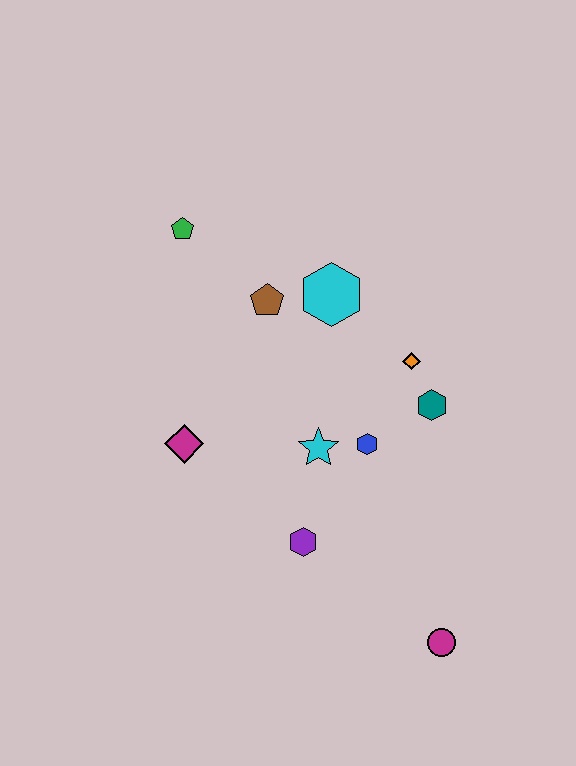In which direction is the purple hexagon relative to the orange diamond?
The purple hexagon is below the orange diamond.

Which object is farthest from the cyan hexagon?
The magenta circle is farthest from the cyan hexagon.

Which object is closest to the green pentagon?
The brown pentagon is closest to the green pentagon.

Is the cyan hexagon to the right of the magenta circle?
No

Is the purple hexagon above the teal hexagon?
No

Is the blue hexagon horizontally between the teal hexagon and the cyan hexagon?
Yes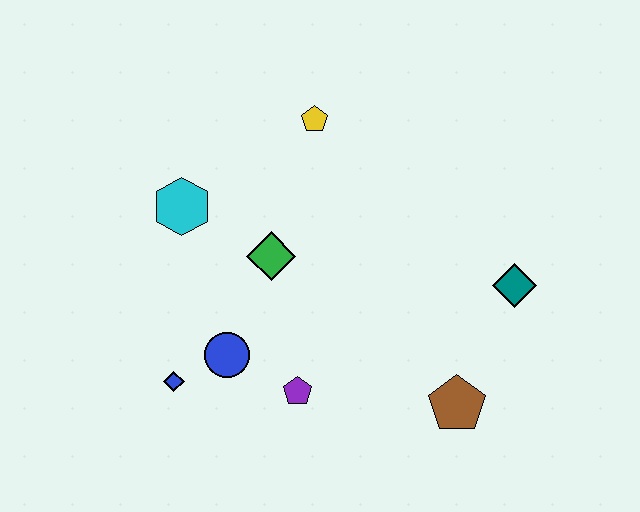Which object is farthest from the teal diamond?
The blue diamond is farthest from the teal diamond.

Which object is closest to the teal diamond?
The brown pentagon is closest to the teal diamond.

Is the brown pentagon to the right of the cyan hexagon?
Yes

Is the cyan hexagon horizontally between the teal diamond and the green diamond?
No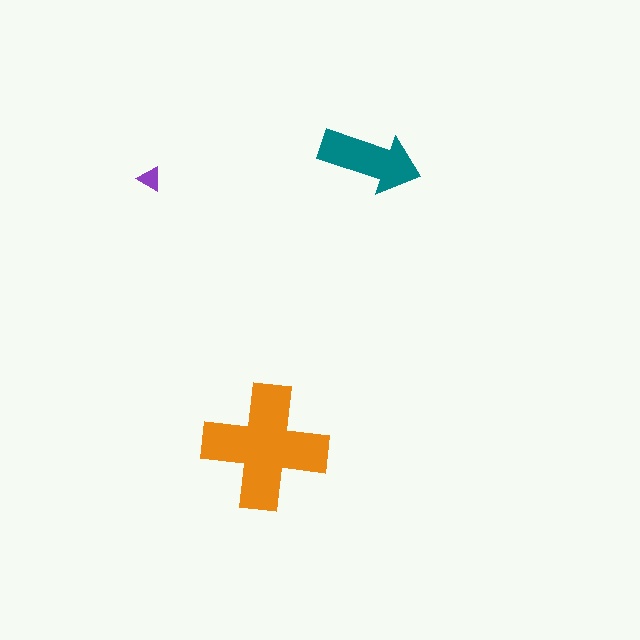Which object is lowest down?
The orange cross is bottommost.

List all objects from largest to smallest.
The orange cross, the teal arrow, the purple triangle.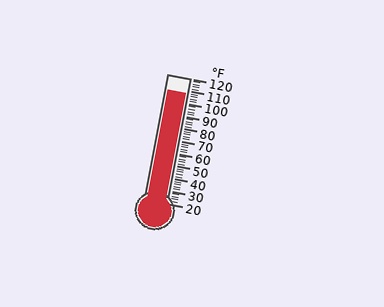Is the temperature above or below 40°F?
The temperature is above 40°F.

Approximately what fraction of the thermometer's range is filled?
The thermometer is filled to approximately 90% of its range.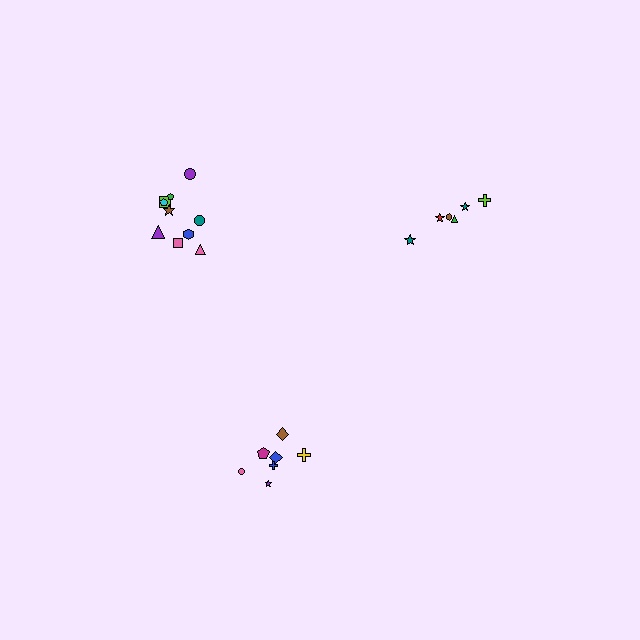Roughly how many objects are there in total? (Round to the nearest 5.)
Roughly 25 objects in total.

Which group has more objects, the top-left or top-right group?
The top-left group.